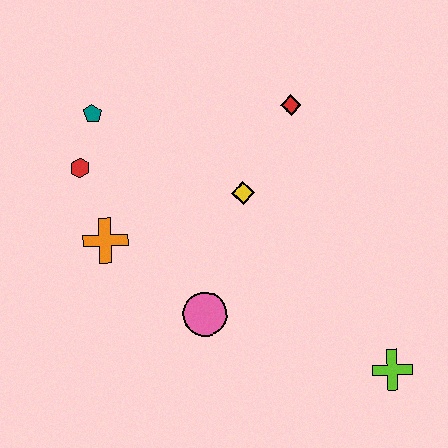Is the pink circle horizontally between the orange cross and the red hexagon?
No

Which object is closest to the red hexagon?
The teal pentagon is closest to the red hexagon.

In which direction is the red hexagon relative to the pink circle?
The red hexagon is above the pink circle.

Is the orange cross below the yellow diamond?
Yes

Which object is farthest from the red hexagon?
The lime cross is farthest from the red hexagon.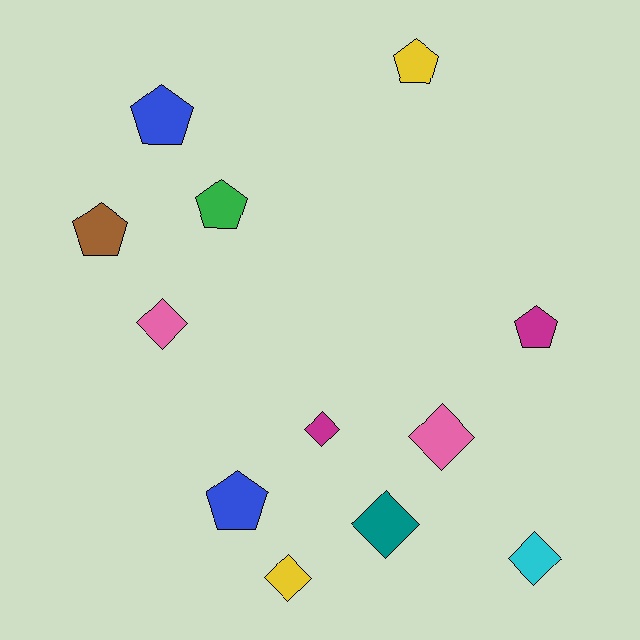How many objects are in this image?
There are 12 objects.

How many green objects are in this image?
There is 1 green object.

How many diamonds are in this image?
There are 6 diamonds.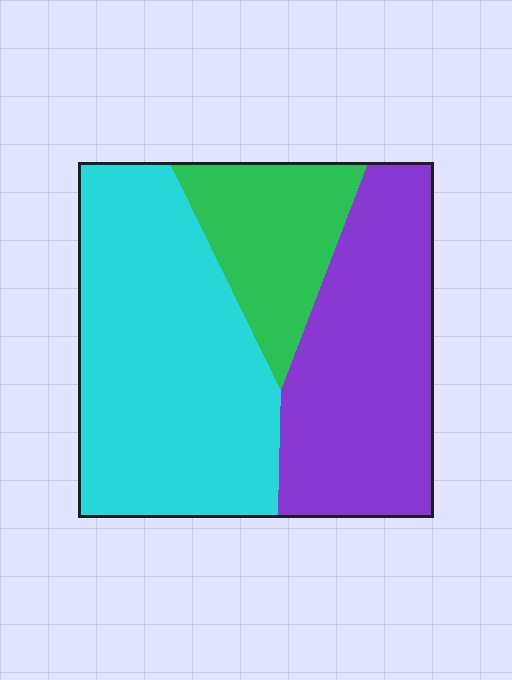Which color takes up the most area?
Cyan, at roughly 45%.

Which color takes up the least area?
Green, at roughly 20%.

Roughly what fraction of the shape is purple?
Purple takes up between a quarter and a half of the shape.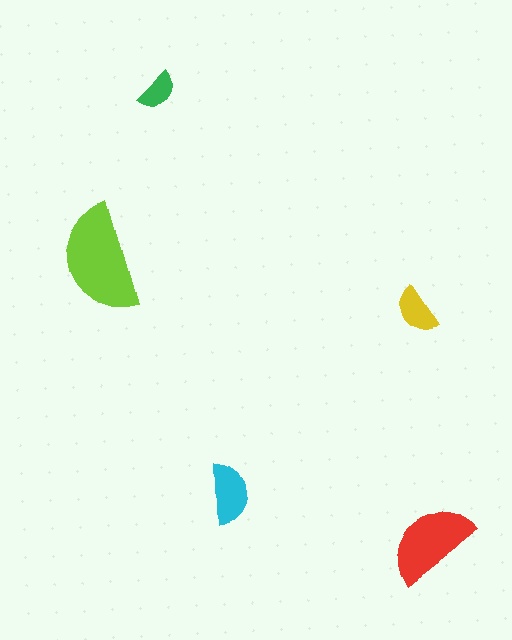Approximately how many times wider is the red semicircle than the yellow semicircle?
About 2 times wider.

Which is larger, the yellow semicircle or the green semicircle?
The yellow one.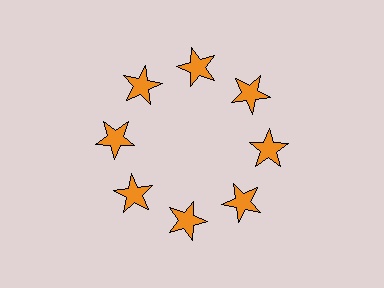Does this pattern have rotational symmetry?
Yes, this pattern has 8-fold rotational symmetry. It looks the same after rotating 45 degrees around the center.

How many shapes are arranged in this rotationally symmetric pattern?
There are 8 shapes, arranged in 8 groups of 1.